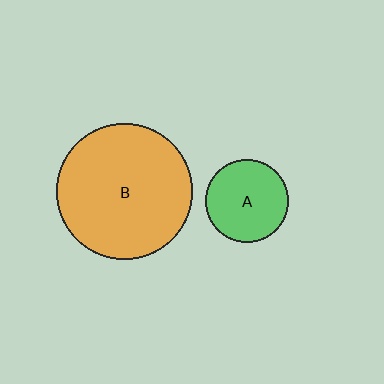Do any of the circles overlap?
No, none of the circles overlap.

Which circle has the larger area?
Circle B (orange).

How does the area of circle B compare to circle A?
Approximately 2.7 times.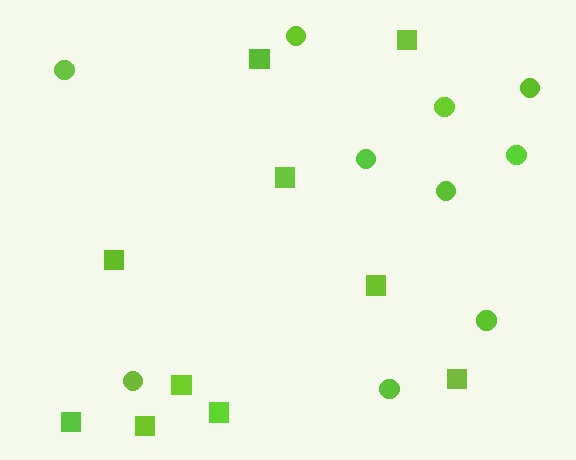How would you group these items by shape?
There are 2 groups: one group of circles (10) and one group of squares (10).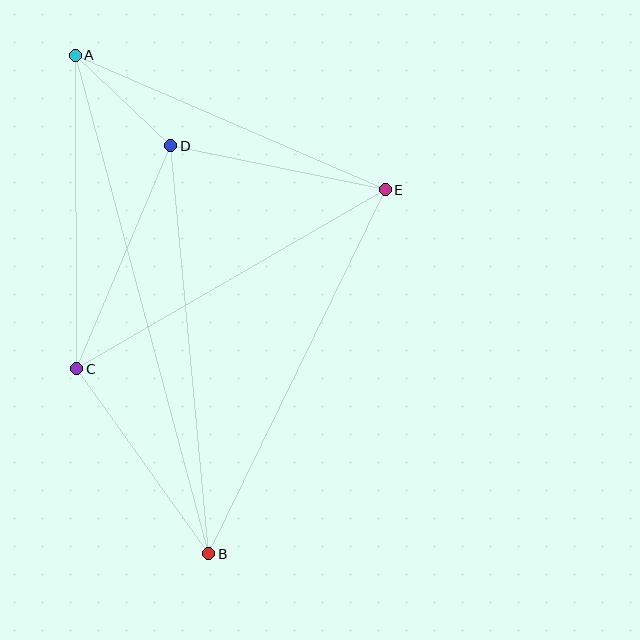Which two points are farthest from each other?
Points A and B are farthest from each other.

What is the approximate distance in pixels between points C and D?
The distance between C and D is approximately 242 pixels.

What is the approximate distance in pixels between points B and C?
The distance between B and C is approximately 227 pixels.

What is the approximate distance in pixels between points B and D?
The distance between B and D is approximately 410 pixels.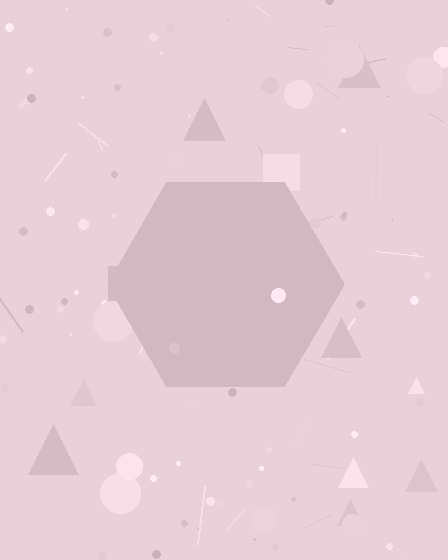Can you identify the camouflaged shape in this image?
The camouflaged shape is a hexagon.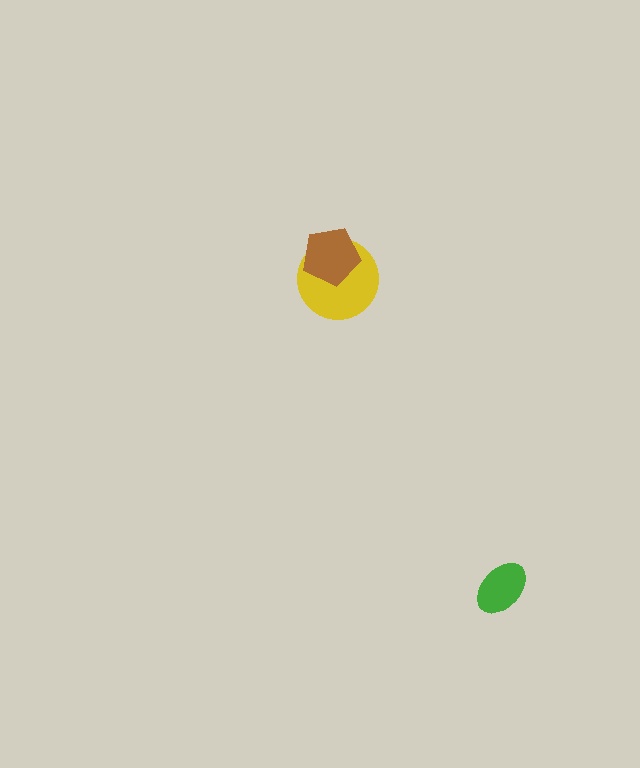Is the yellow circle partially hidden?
Yes, it is partially covered by another shape.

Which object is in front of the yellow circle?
The brown pentagon is in front of the yellow circle.